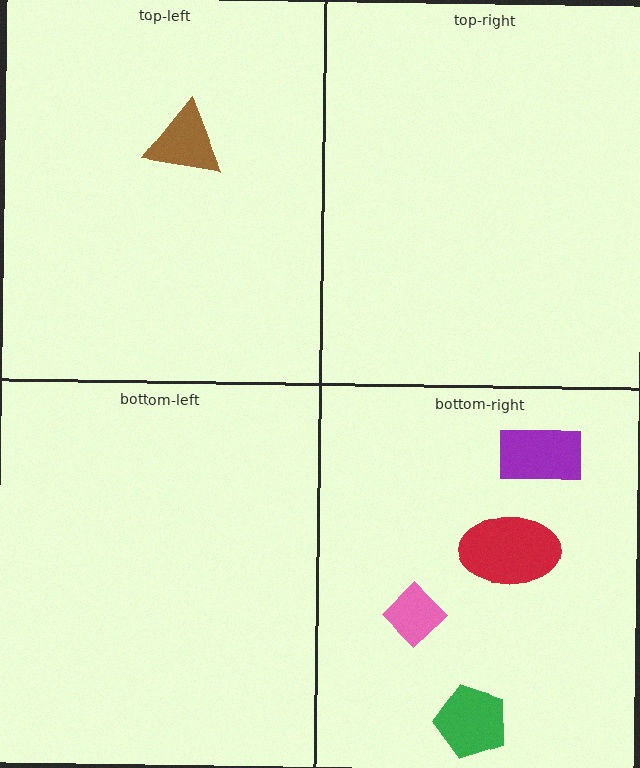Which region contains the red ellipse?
The bottom-right region.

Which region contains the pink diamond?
The bottom-right region.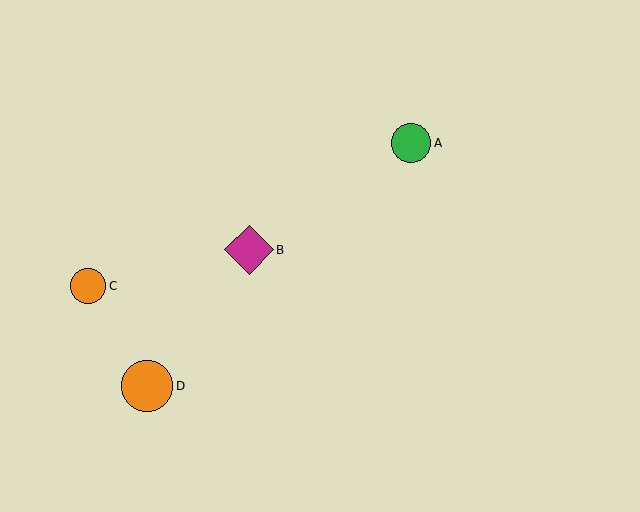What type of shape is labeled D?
Shape D is an orange circle.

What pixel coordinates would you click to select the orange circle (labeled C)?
Click at (88, 286) to select the orange circle C.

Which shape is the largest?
The orange circle (labeled D) is the largest.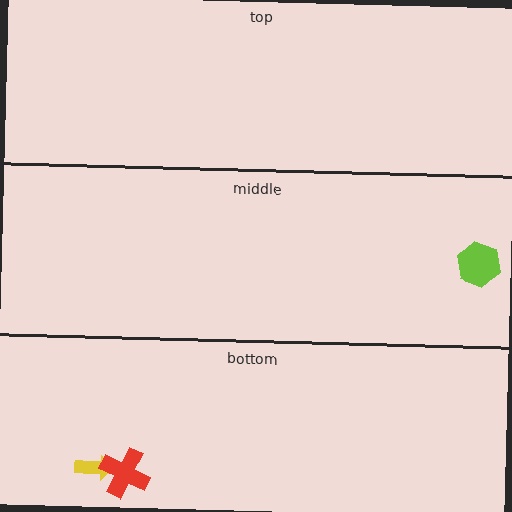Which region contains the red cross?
The bottom region.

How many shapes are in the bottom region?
2.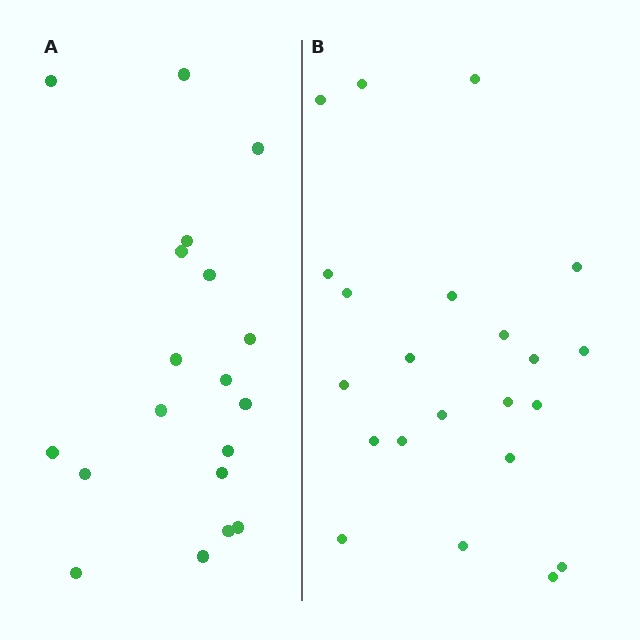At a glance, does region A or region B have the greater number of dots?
Region B (the right region) has more dots.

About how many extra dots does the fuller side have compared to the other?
Region B has just a few more — roughly 2 or 3 more dots than region A.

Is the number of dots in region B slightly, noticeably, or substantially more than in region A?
Region B has only slightly more — the two regions are fairly close. The ratio is roughly 1.2 to 1.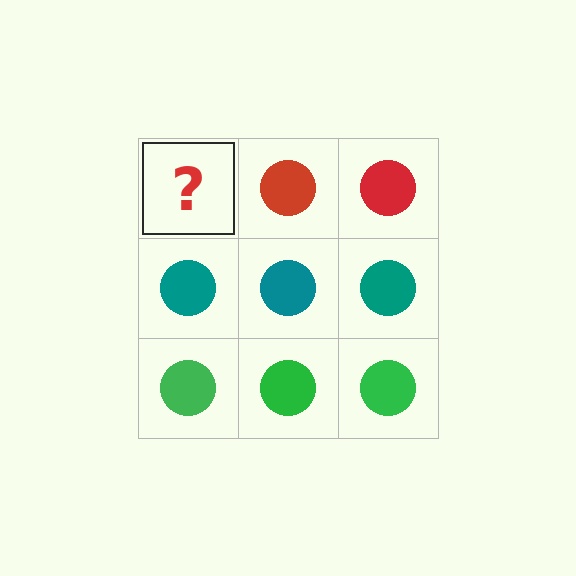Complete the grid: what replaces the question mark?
The question mark should be replaced with a red circle.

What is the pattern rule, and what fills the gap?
The rule is that each row has a consistent color. The gap should be filled with a red circle.